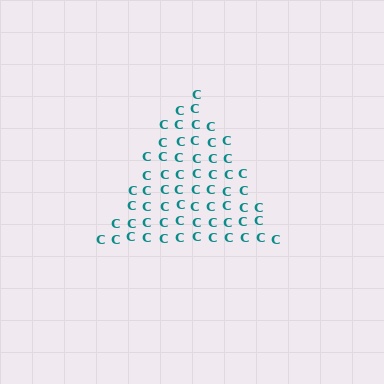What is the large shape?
The large shape is a triangle.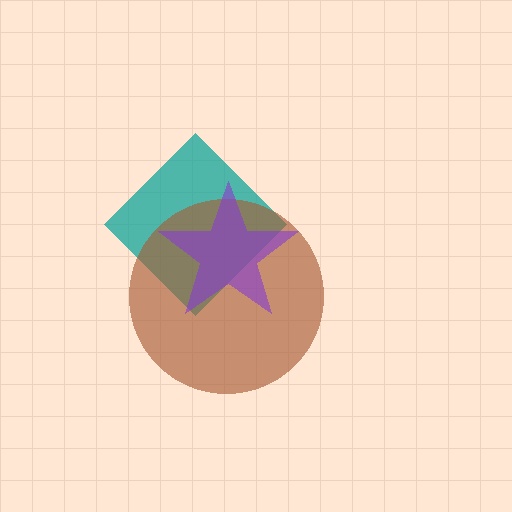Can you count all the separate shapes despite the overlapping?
Yes, there are 3 separate shapes.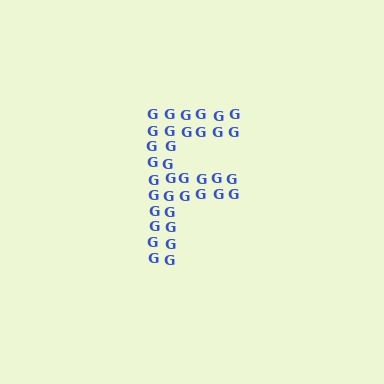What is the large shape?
The large shape is the letter F.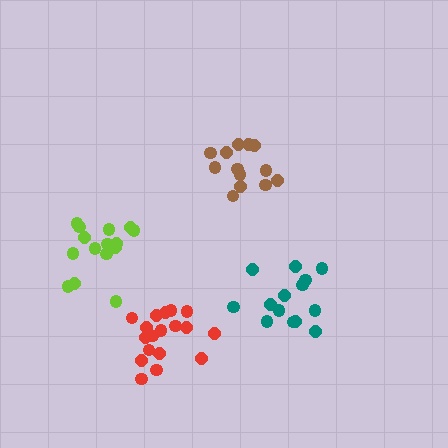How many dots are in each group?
Group 1: 13 dots, Group 2: 14 dots, Group 3: 18 dots, Group 4: 15 dots (60 total).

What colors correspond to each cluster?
The clusters are colored: brown, teal, red, lime.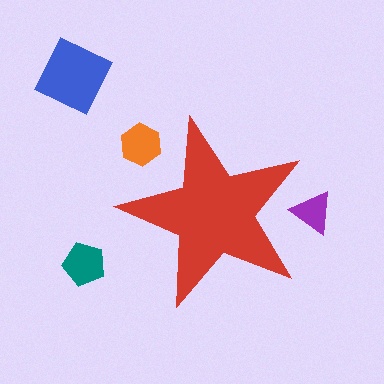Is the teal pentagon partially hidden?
No, the teal pentagon is fully visible.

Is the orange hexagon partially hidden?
Yes, the orange hexagon is partially hidden behind the red star.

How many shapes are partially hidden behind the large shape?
2 shapes are partially hidden.